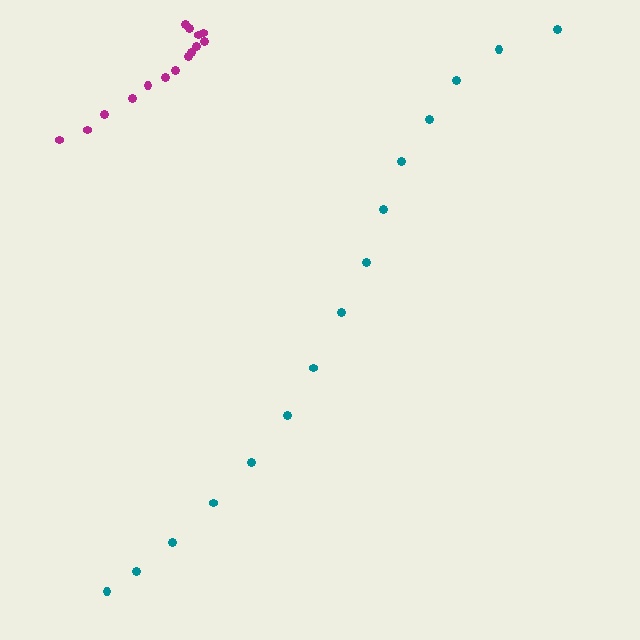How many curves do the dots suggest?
There are 2 distinct paths.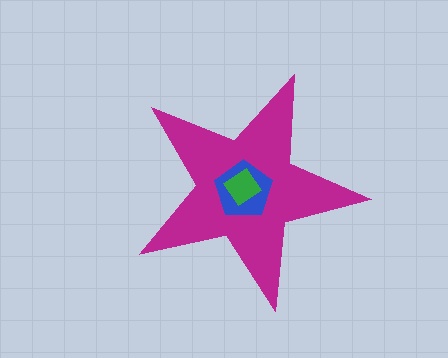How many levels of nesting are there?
3.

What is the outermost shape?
The magenta star.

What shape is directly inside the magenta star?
The blue pentagon.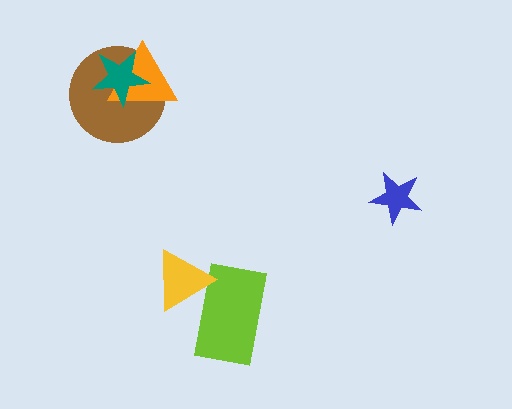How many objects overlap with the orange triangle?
2 objects overlap with the orange triangle.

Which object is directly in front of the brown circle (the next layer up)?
The orange triangle is directly in front of the brown circle.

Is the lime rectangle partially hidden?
Yes, it is partially covered by another shape.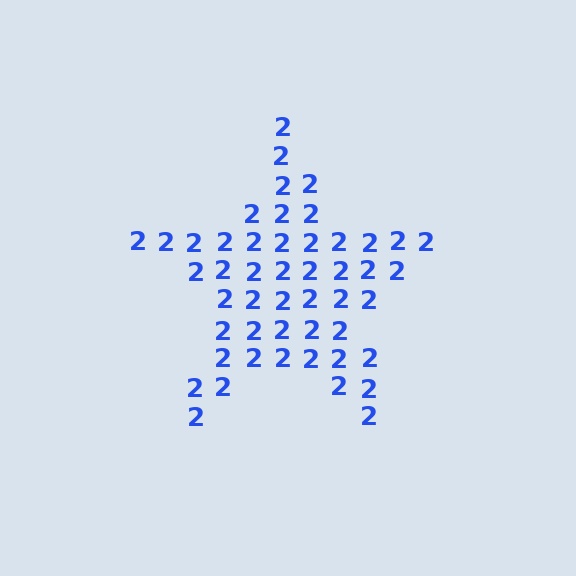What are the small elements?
The small elements are digit 2's.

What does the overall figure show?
The overall figure shows a star.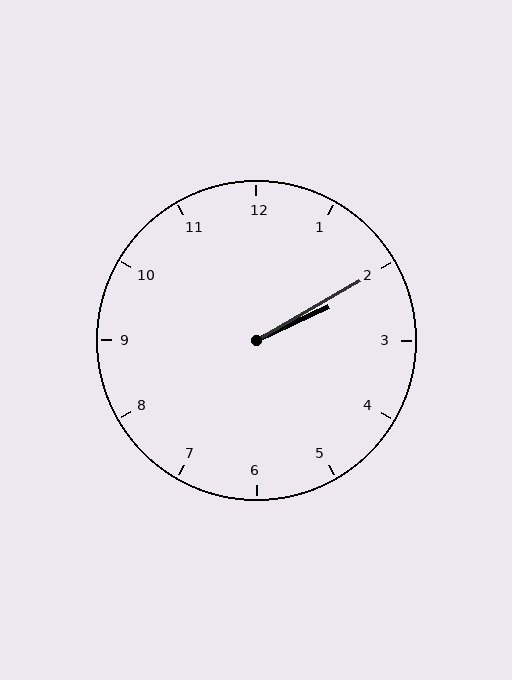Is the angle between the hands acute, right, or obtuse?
It is acute.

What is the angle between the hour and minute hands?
Approximately 5 degrees.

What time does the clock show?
2:10.